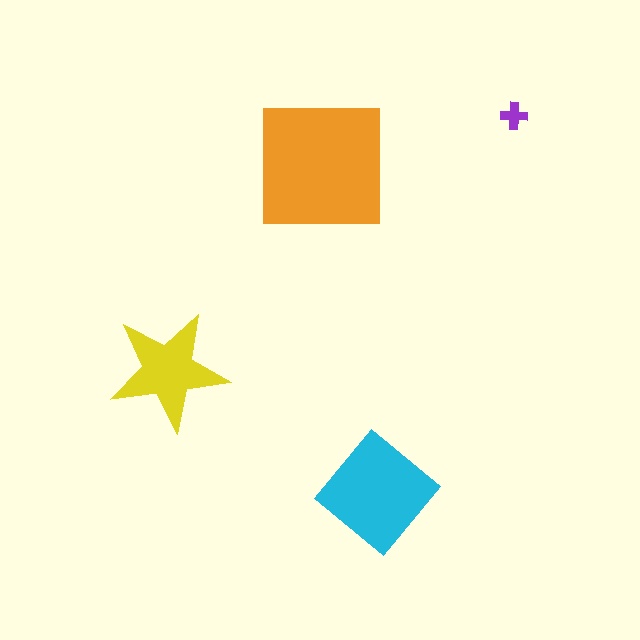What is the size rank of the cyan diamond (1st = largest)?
2nd.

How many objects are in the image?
There are 4 objects in the image.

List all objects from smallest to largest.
The purple cross, the yellow star, the cyan diamond, the orange square.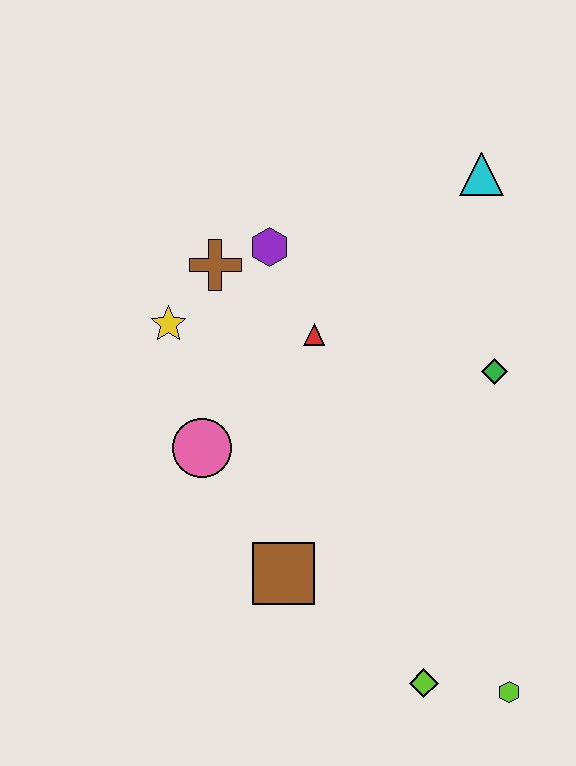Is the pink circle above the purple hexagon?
No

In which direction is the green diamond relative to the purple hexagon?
The green diamond is to the right of the purple hexagon.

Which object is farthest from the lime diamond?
The cyan triangle is farthest from the lime diamond.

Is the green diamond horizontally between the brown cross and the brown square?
No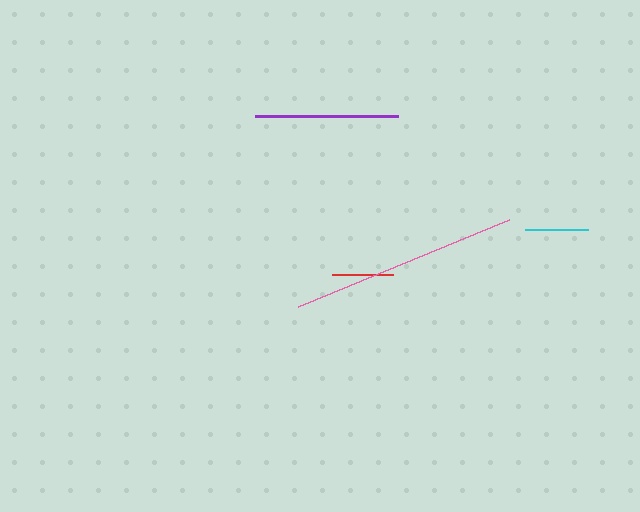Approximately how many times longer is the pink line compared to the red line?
The pink line is approximately 3.7 times the length of the red line.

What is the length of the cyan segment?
The cyan segment is approximately 63 pixels long.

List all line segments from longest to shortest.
From longest to shortest: pink, purple, cyan, red.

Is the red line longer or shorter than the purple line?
The purple line is longer than the red line.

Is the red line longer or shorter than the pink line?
The pink line is longer than the red line.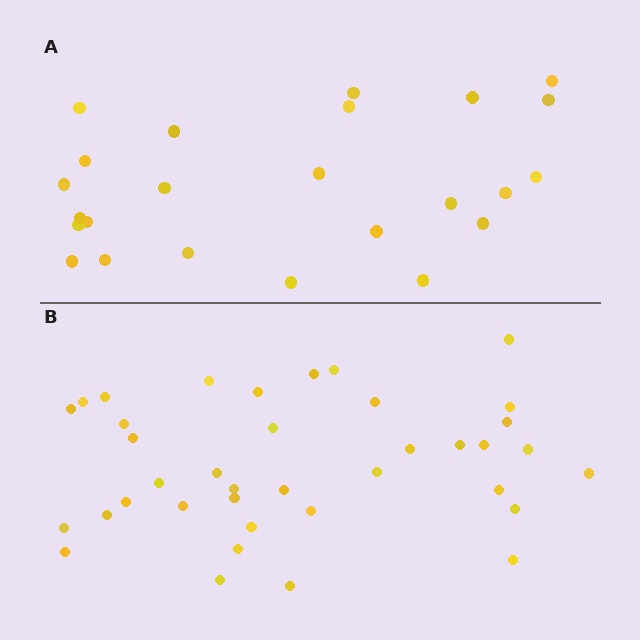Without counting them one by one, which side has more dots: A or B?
Region B (the bottom region) has more dots.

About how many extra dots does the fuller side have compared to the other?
Region B has approximately 15 more dots than region A.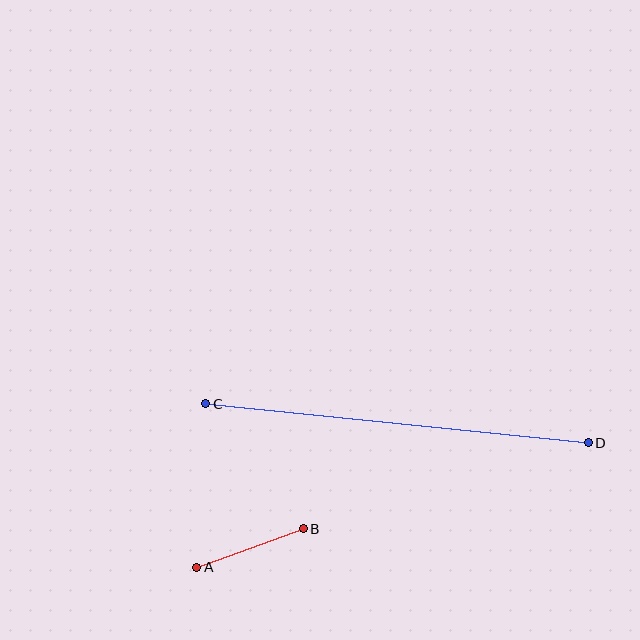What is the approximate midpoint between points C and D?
The midpoint is at approximately (397, 423) pixels.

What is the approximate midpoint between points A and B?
The midpoint is at approximately (250, 548) pixels.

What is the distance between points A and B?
The distance is approximately 113 pixels.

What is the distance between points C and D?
The distance is approximately 384 pixels.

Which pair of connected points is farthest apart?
Points C and D are farthest apart.